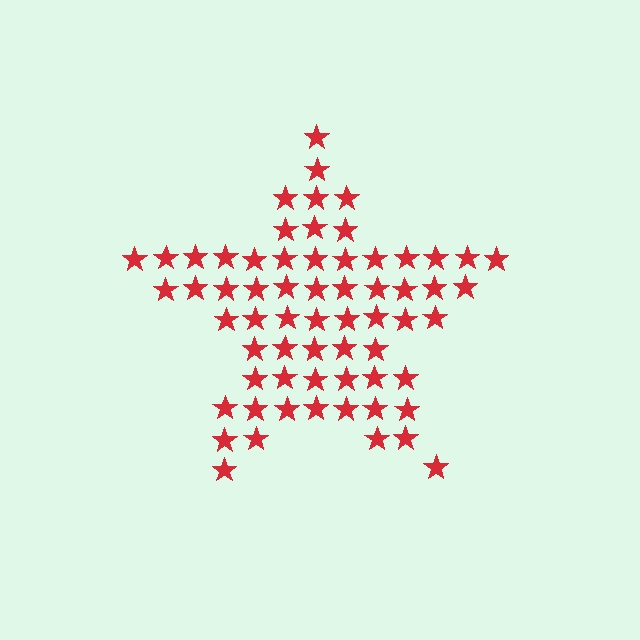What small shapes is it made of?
It is made of small stars.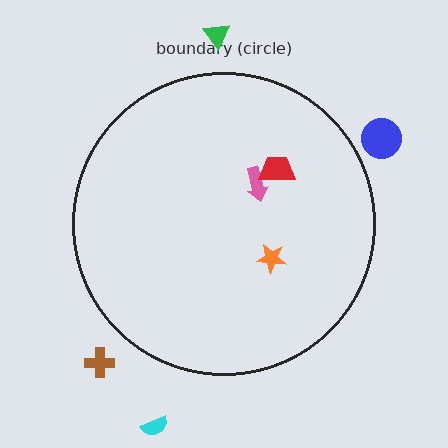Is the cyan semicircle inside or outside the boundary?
Outside.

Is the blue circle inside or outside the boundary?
Outside.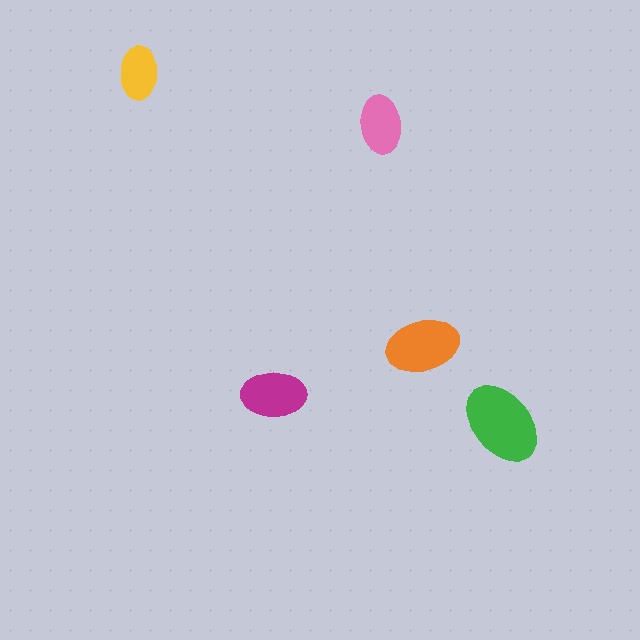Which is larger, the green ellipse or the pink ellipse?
The green one.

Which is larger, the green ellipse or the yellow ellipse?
The green one.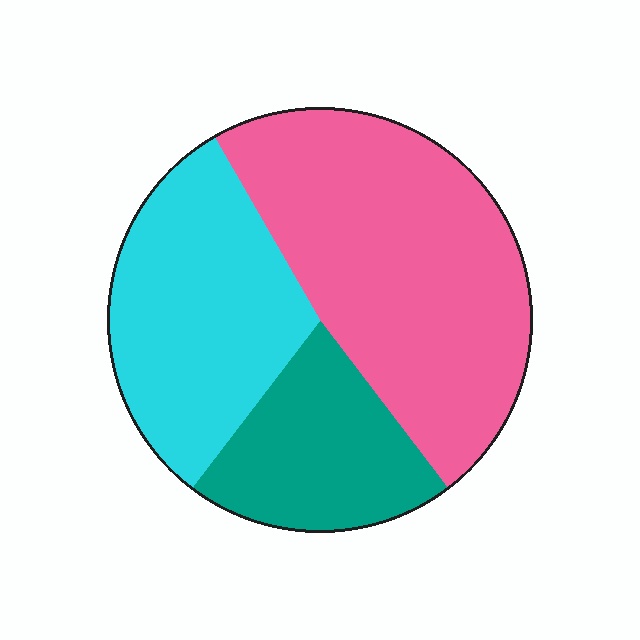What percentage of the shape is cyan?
Cyan takes up about one third (1/3) of the shape.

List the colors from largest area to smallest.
From largest to smallest: pink, cyan, teal.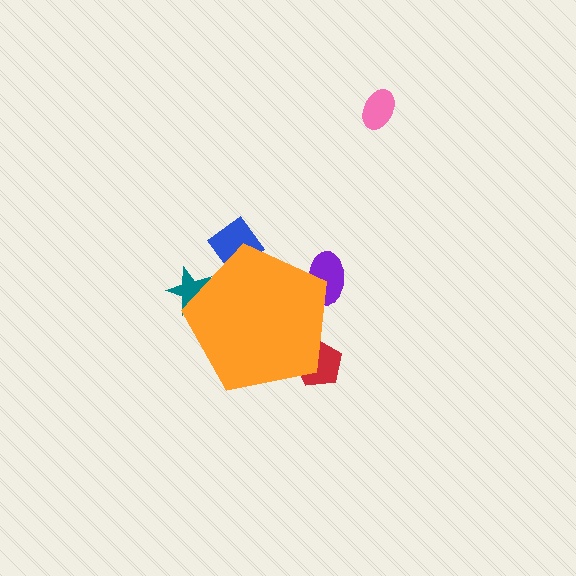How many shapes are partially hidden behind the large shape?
4 shapes are partially hidden.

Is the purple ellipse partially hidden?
Yes, the purple ellipse is partially hidden behind the orange pentagon.